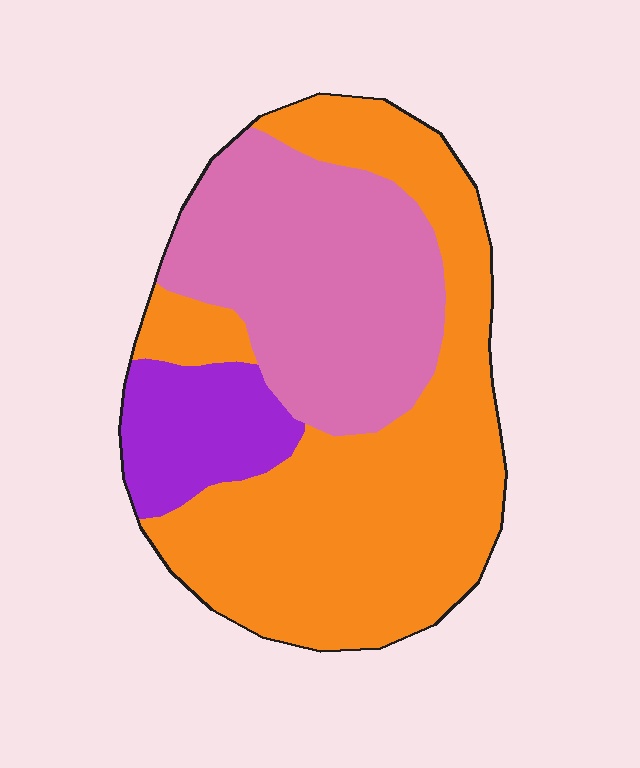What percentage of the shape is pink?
Pink covers roughly 35% of the shape.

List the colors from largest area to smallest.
From largest to smallest: orange, pink, purple.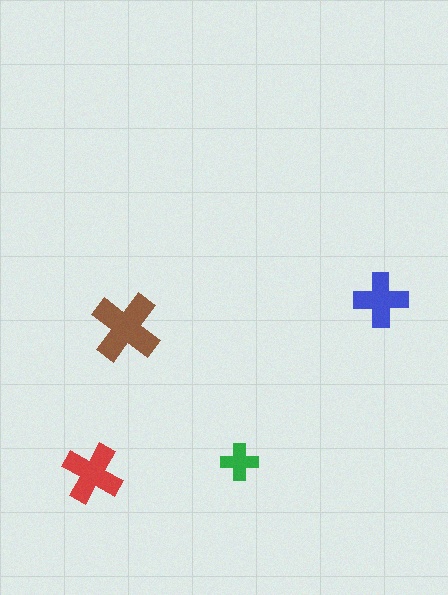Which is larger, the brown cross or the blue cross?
The brown one.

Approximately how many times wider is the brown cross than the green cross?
About 2 times wider.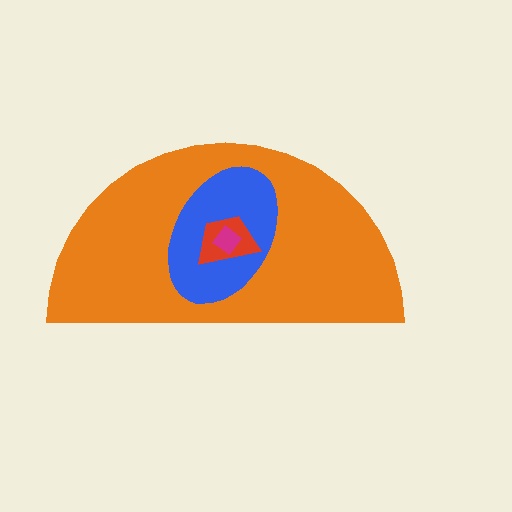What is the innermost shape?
The magenta diamond.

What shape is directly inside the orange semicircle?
The blue ellipse.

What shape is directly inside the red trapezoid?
The magenta diamond.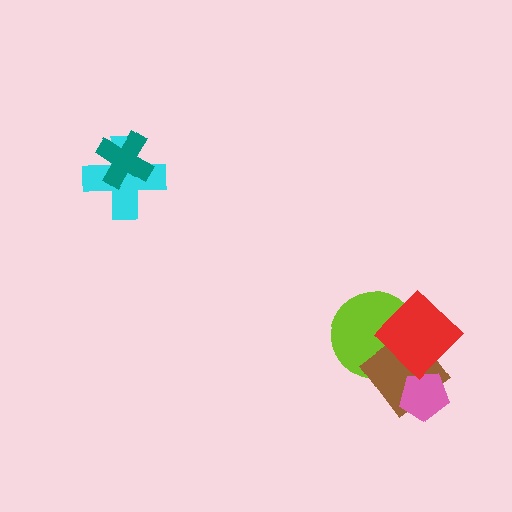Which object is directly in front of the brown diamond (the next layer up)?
The pink pentagon is directly in front of the brown diamond.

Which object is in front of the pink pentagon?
The red diamond is in front of the pink pentagon.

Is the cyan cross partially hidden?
Yes, it is partially covered by another shape.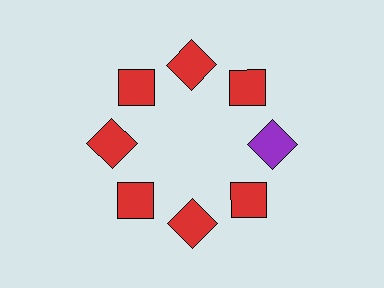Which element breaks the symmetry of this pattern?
The purple square at roughly the 3 o'clock position breaks the symmetry. All other shapes are red squares.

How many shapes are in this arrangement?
There are 8 shapes arranged in a ring pattern.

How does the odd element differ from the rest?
It has a different color: purple instead of red.